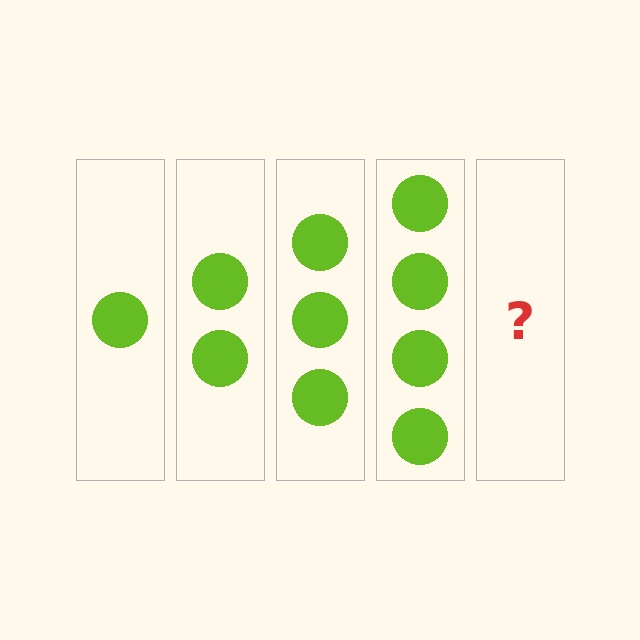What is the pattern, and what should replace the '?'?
The pattern is that each step adds one more circle. The '?' should be 5 circles.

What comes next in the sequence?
The next element should be 5 circles.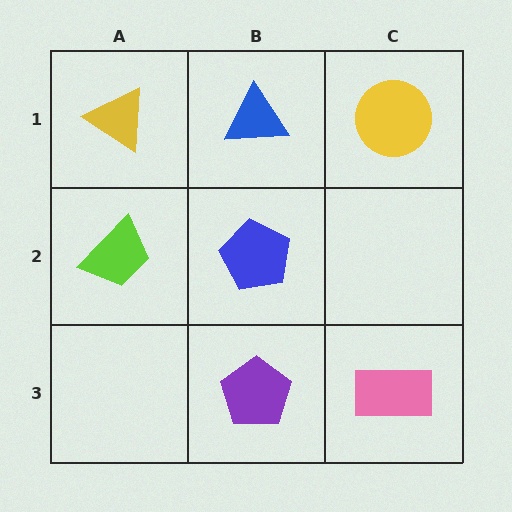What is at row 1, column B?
A blue triangle.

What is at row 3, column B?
A purple pentagon.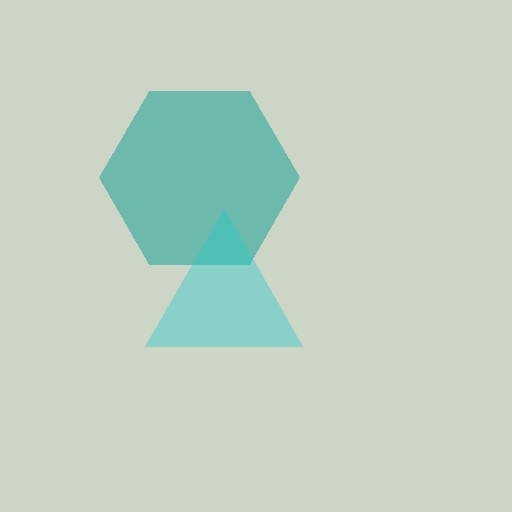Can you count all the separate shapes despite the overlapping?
Yes, there are 2 separate shapes.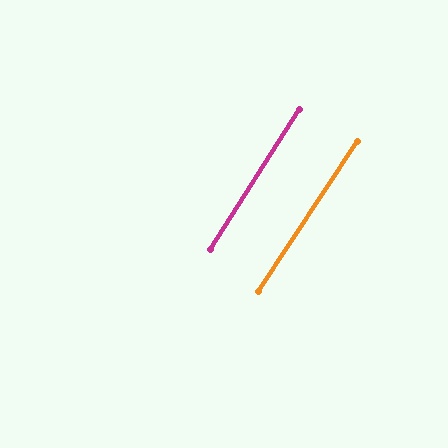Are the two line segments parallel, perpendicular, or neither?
Parallel — their directions differ by only 1.2°.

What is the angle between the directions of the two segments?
Approximately 1 degree.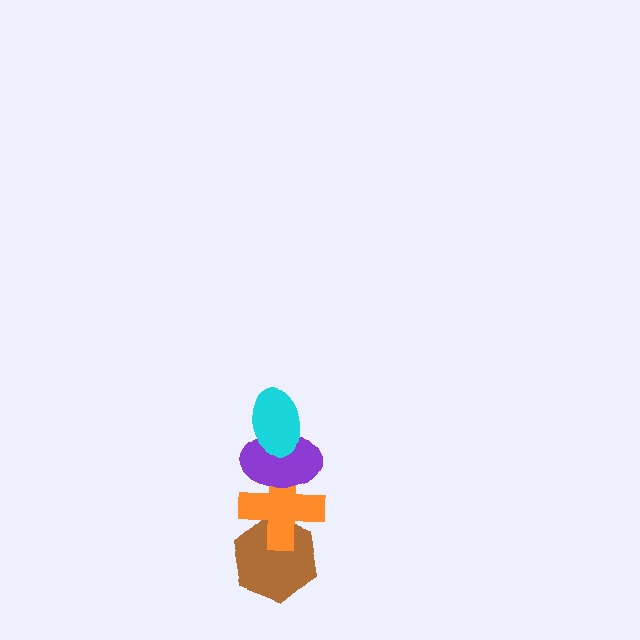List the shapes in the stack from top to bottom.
From top to bottom: the cyan ellipse, the purple ellipse, the orange cross, the brown hexagon.